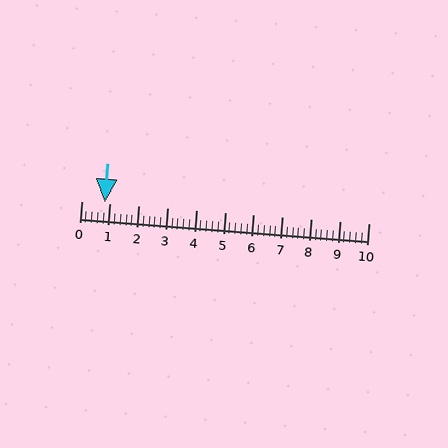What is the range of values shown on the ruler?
The ruler shows values from 0 to 10.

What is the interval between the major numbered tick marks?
The major tick marks are spaced 1 units apart.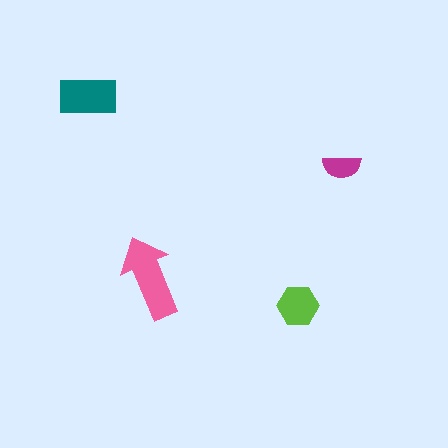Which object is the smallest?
The magenta semicircle.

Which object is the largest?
The pink arrow.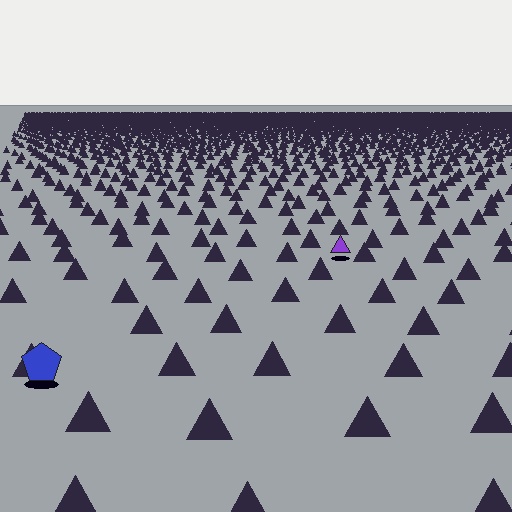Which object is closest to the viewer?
The blue pentagon is closest. The texture marks near it are larger and more spread out.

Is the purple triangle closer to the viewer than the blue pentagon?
No. The blue pentagon is closer — you can tell from the texture gradient: the ground texture is coarser near it.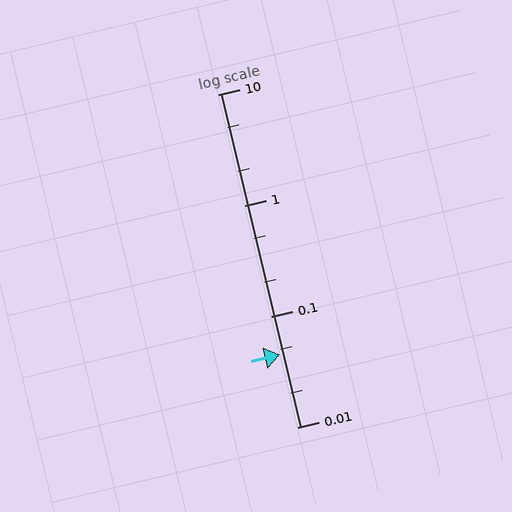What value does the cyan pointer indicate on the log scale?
The pointer indicates approximately 0.045.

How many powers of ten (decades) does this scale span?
The scale spans 3 decades, from 0.01 to 10.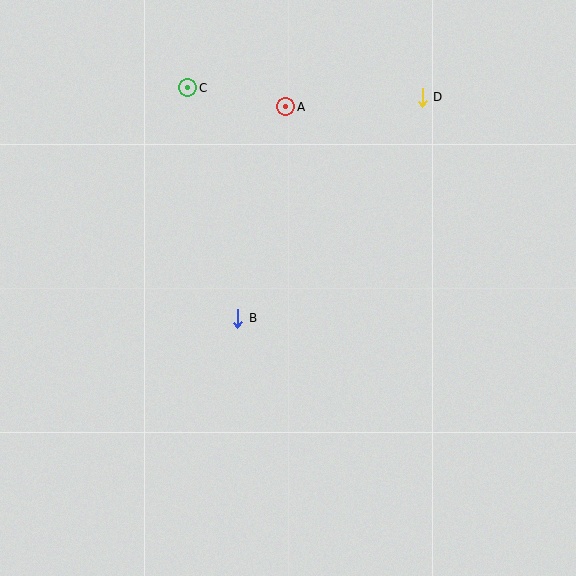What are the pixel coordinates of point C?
Point C is at (188, 88).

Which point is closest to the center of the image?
Point B at (238, 318) is closest to the center.